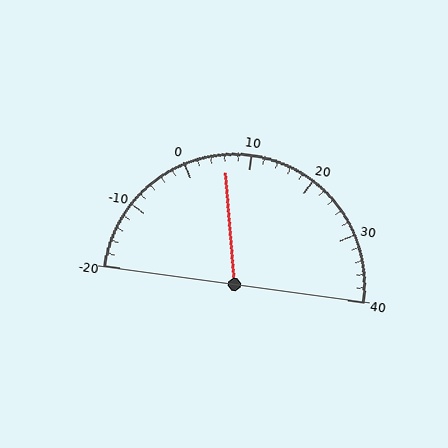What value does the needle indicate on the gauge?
The needle indicates approximately 6.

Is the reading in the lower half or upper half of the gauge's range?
The reading is in the lower half of the range (-20 to 40).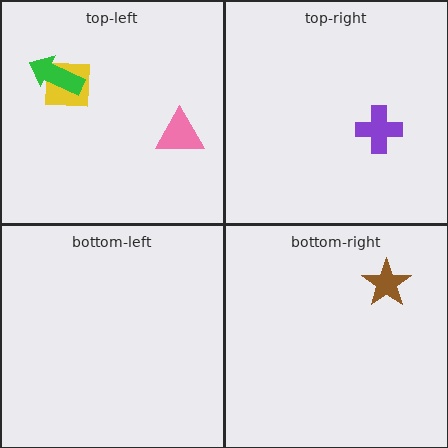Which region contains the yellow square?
The top-left region.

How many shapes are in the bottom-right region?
1.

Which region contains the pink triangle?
The top-left region.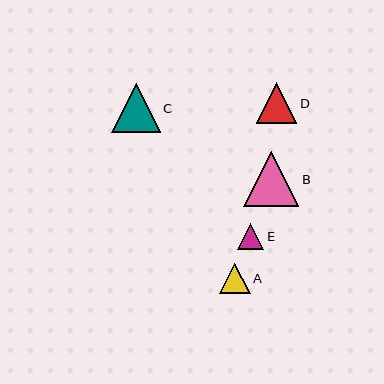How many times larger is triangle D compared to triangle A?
Triangle D is approximately 1.3 times the size of triangle A.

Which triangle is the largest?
Triangle B is the largest with a size of approximately 55 pixels.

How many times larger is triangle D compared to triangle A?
Triangle D is approximately 1.3 times the size of triangle A.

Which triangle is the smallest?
Triangle E is the smallest with a size of approximately 26 pixels.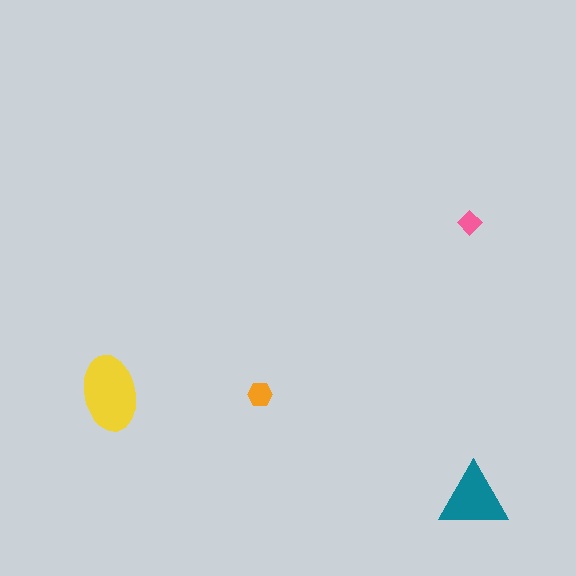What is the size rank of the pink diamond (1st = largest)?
4th.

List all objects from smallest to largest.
The pink diamond, the orange hexagon, the teal triangle, the yellow ellipse.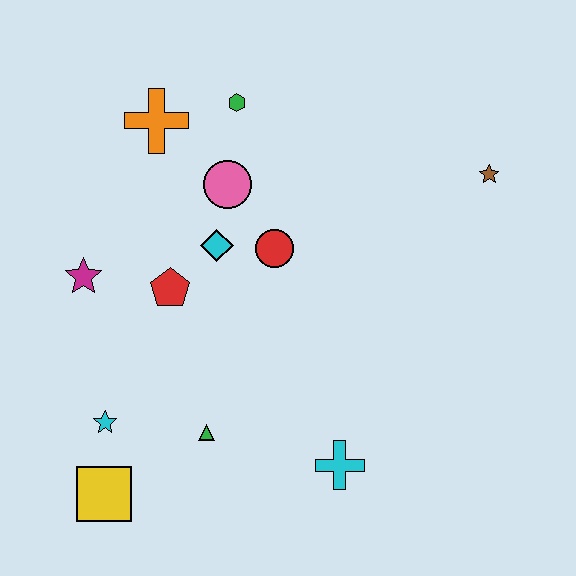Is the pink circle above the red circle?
Yes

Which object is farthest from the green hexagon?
The yellow square is farthest from the green hexagon.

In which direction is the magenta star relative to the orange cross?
The magenta star is below the orange cross.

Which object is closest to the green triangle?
The cyan star is closest to the green triangle.